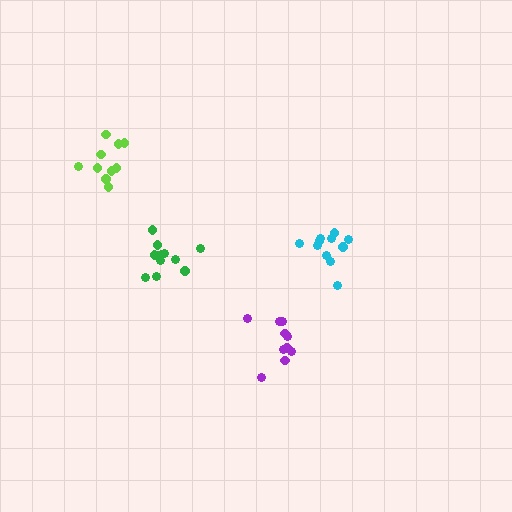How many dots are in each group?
Group 1: 10 dots, Group 2: 12 dots, Group 3: 11 dots, Group 4: 10 dots (43 total).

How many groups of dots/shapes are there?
There are 4 groups.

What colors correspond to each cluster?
The clusters are colored: purple, green, cyan, lime.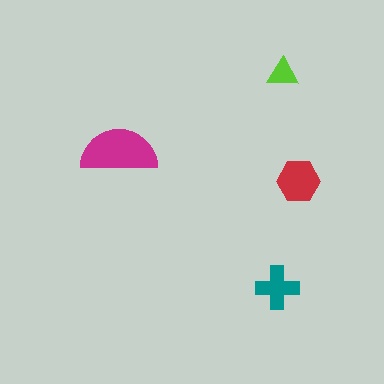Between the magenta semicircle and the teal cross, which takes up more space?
The magenta semicircle.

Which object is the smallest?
The lime triangle.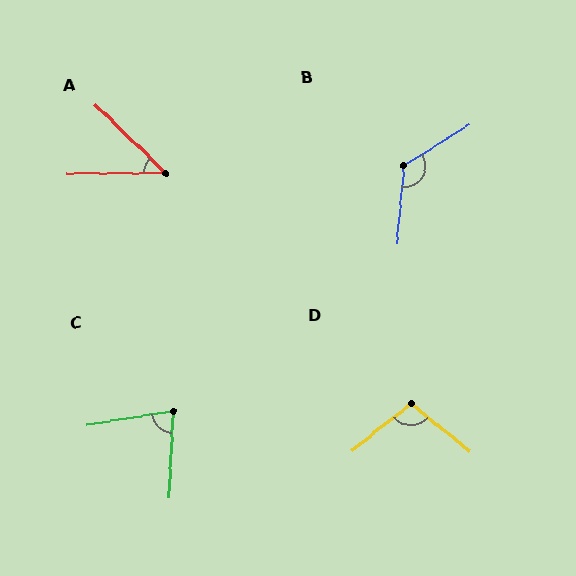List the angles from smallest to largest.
A (45°), C (78°), D (102°), B (127°).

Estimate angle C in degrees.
Approximately 78 degrees.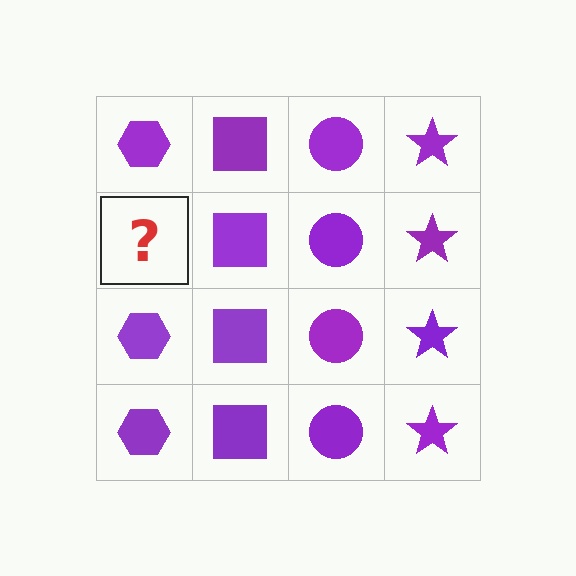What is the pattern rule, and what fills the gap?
The rule is that each column has a consistent shape. The gap should be filled with a purple hexagon.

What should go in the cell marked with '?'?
The missing cell should contain a purple hexagon.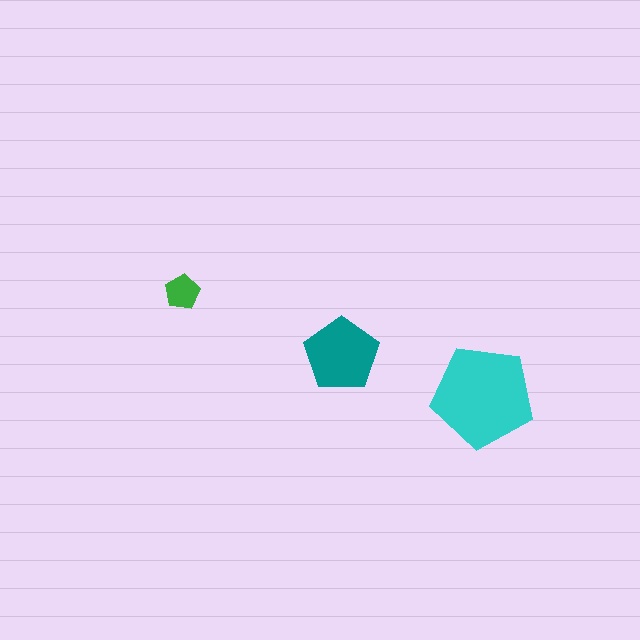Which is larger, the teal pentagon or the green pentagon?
The teal one.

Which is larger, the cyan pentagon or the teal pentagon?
The cyan one.